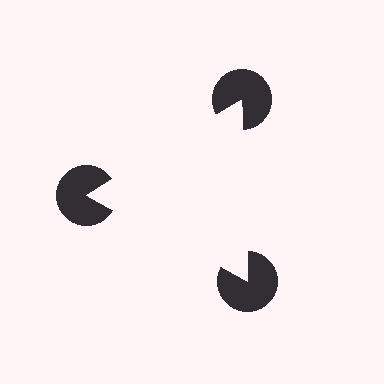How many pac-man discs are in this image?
There are 3 — one at each vertex of the illusory triangle.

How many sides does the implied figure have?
3 sides.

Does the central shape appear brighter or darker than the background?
It typically appears slightly brighter than the background, even though no actual brightness change is drawn.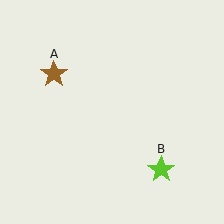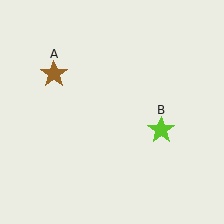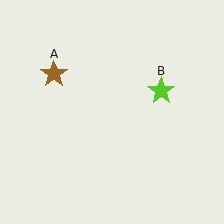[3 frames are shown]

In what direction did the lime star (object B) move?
The lime star (object B) moved up.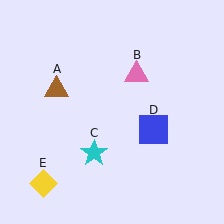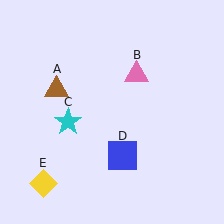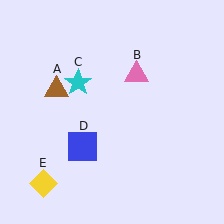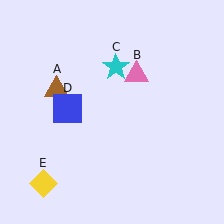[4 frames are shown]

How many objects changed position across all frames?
2 objects changed position: cyan star (object C), blue square (object D).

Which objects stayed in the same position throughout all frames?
Brown triangle (object A) and pink triangle (object B) and yellow diamond (object E) remained stationary.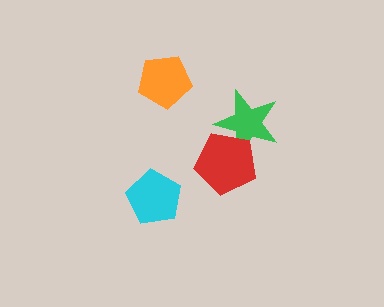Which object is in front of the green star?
The red pentagon is in front of the green star.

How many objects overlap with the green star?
1 object overlaps with the green star.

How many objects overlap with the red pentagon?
1 object overlaps with the red pentagon.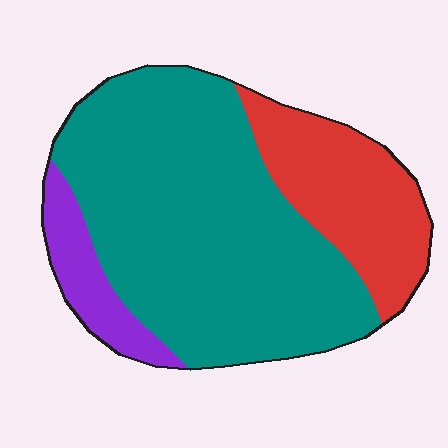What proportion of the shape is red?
Red covers about 25% of the shape.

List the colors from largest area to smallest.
From largest to smallest: teal, red, purple.